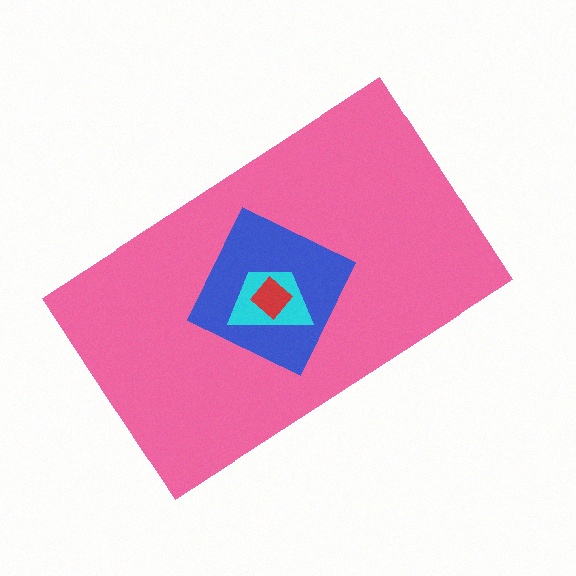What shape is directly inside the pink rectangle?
The blue square.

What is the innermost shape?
The red diamond.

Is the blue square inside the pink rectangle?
Yes.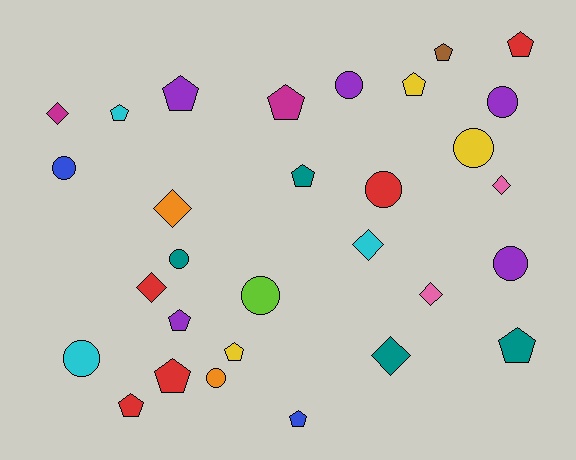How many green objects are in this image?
There are no green objects.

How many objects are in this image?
There are 30 objects.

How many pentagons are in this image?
There are 13 pentagons.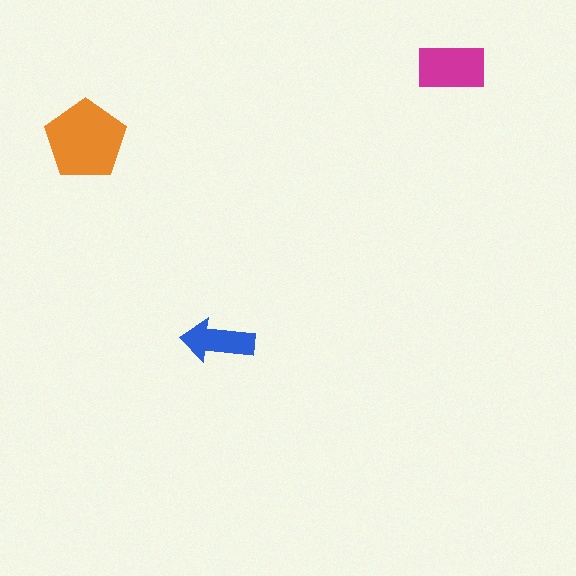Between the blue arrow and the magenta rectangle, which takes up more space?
The magenta rectangle.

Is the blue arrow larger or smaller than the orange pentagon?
Smaller.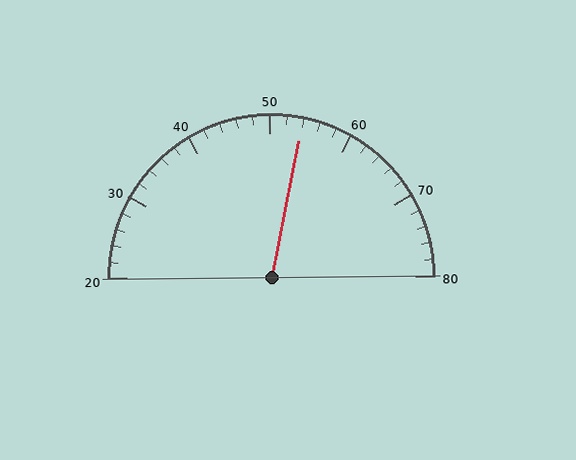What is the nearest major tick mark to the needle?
The nearest major tick mark is 50.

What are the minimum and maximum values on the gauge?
The gauge ranges from 20 to 80.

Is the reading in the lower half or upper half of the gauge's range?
The reading is in the upper half of the range (20 to 80).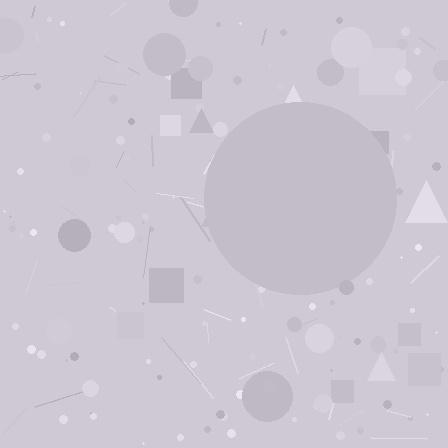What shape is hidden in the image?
A circle is hidden in the image.